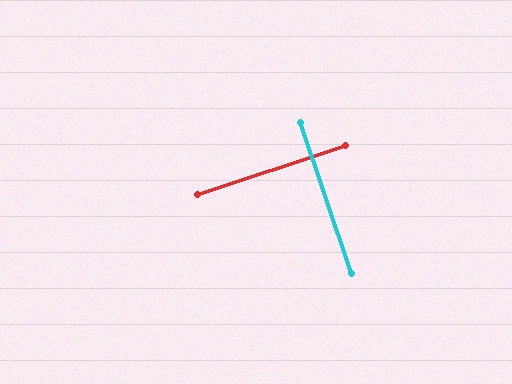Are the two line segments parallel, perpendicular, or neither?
Perpendicular — they meet at approximately 89°.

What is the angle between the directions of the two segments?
Approximately 89 degrees.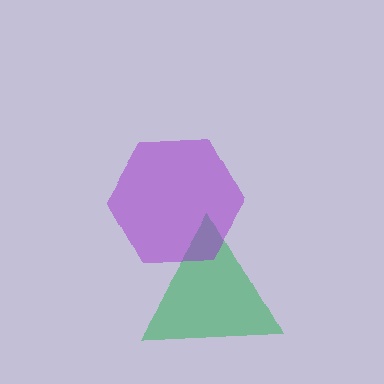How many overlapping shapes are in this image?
There are 2 overlapping shapes in the image.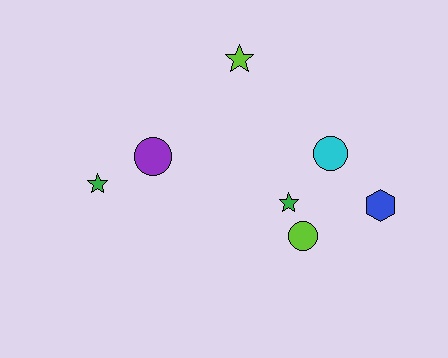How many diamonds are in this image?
There are no diamonds.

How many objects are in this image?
There are 7 objects.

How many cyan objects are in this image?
There is 1 cyan object.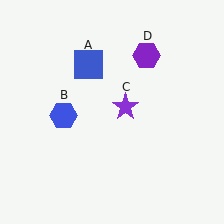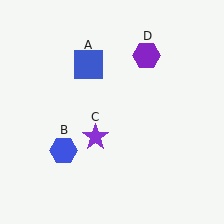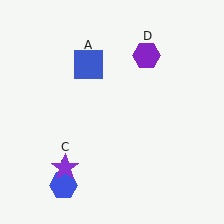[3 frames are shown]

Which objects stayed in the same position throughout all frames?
Blue square (object A) and purple hexagon (object D) remained stationary.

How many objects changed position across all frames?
2 objects changed position: blue hexagon (object B), purple star (object C).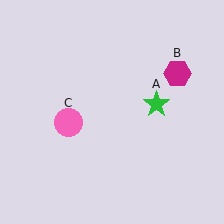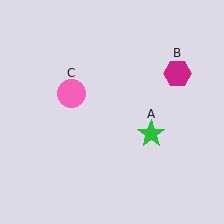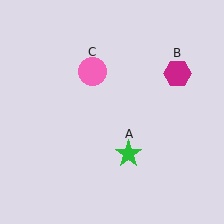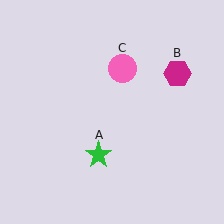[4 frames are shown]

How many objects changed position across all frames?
2 objects changed position: green star (object A), pink circle (object C).